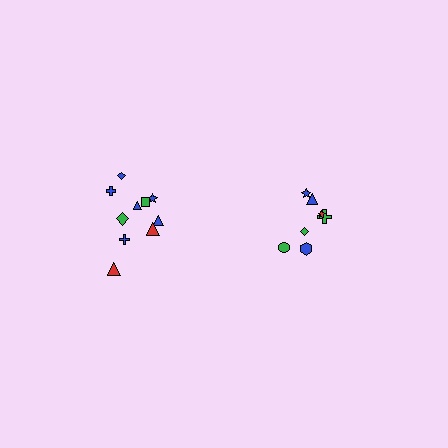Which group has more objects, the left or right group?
The left group.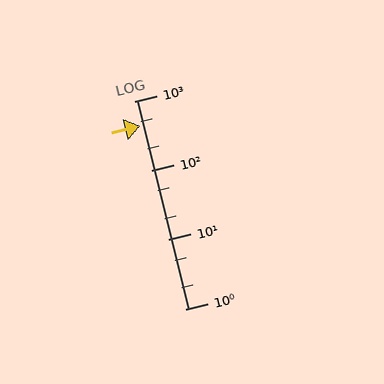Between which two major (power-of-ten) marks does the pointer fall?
The pointer is between 100 and 1000.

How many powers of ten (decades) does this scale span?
The scale spans 3 decades, from 1 to 1000.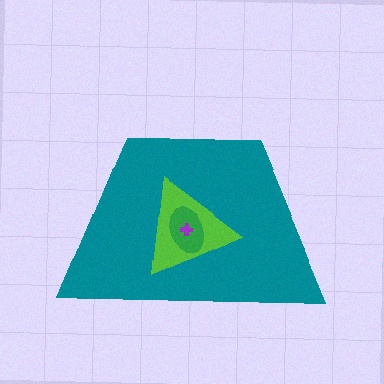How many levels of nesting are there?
4.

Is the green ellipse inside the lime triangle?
Yes.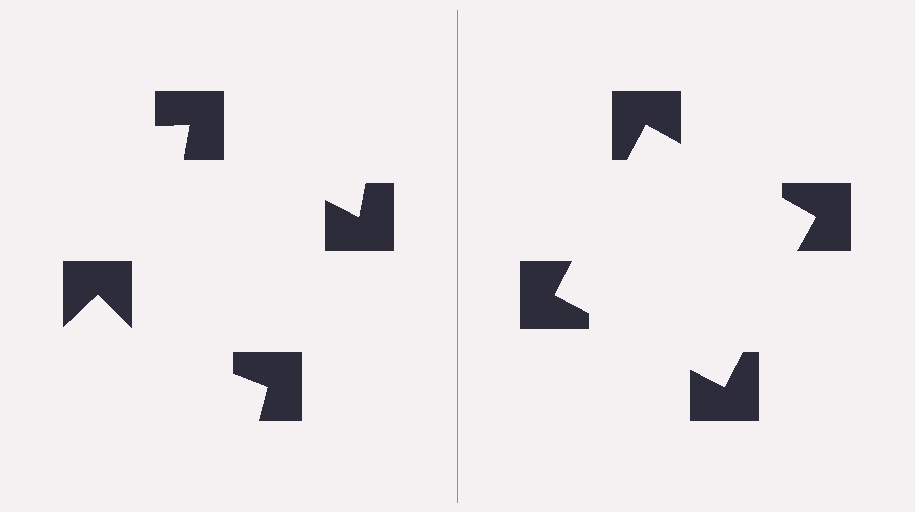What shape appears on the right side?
An illusory square.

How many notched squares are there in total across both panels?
8 — 4 on each side.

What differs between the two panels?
The notched squares are positioned identically on both sides; only the wedge orientations differ. On the right they align to a square; on the left they are misaligned.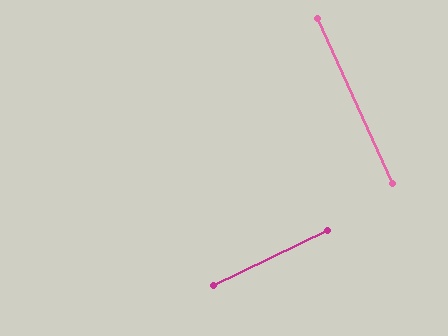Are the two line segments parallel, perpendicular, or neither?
Perpendicular — they meet at approximately 89°.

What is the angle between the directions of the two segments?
Approximately 89 degrees.